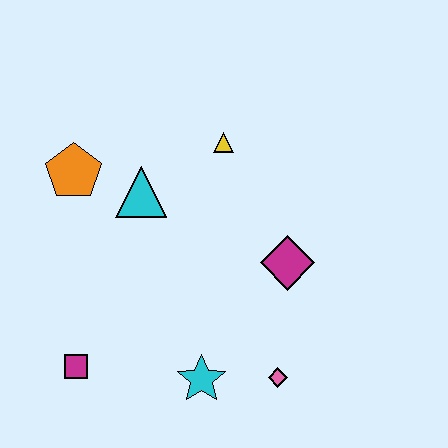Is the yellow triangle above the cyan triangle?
Yes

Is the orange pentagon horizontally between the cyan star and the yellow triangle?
No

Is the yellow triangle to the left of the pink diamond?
Yes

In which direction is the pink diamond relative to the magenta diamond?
The pink diamond is below the magenta diamond.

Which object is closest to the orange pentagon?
The cyan triangle is closest to the orange pentagon.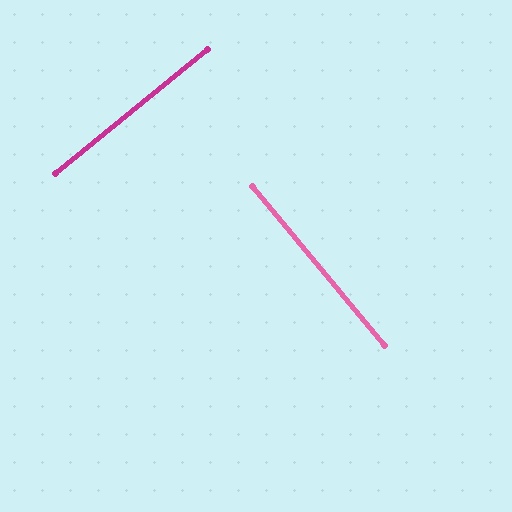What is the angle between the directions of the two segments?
Approximately 90 degrees.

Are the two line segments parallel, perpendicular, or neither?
Perpendicular — they meet at approximately 90°.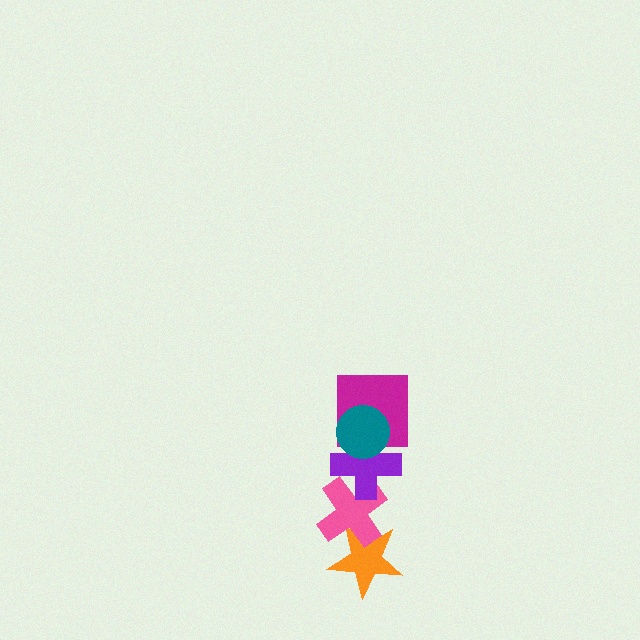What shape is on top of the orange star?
The pink cross is on top of the orange star.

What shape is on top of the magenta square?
The teal circle is on top of the magenta square.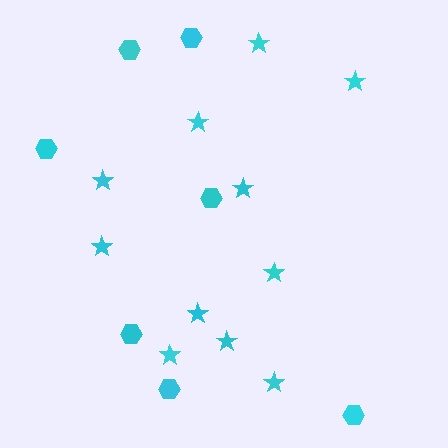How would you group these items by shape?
There are 2 groups: one group of stars (11) and one group of hexagons (7).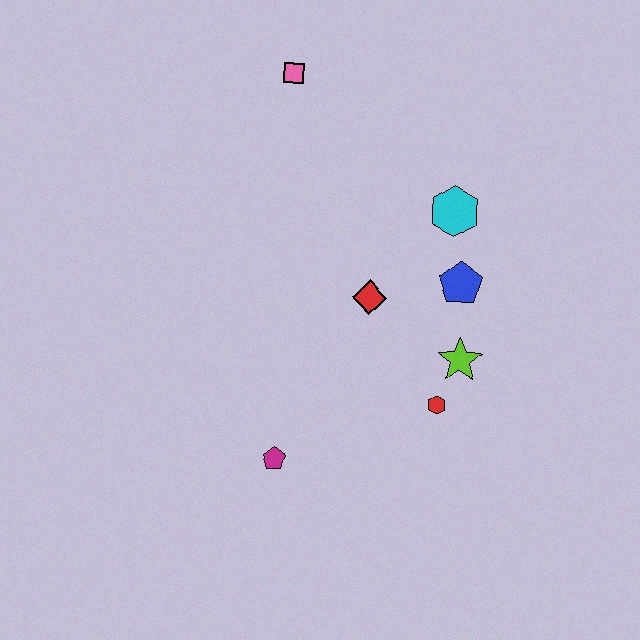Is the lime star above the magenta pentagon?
Yes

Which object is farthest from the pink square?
The magenta pentagon is farthest from the pink square.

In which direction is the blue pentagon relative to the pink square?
The blue pentagon is below the pink square.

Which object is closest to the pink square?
The cyan hexagon is closest to the pink square.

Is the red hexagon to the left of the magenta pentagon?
No